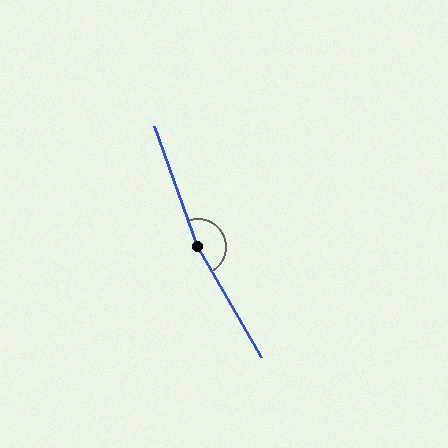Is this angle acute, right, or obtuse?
It is obtuse.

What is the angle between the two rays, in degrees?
Approximately 170 degrees.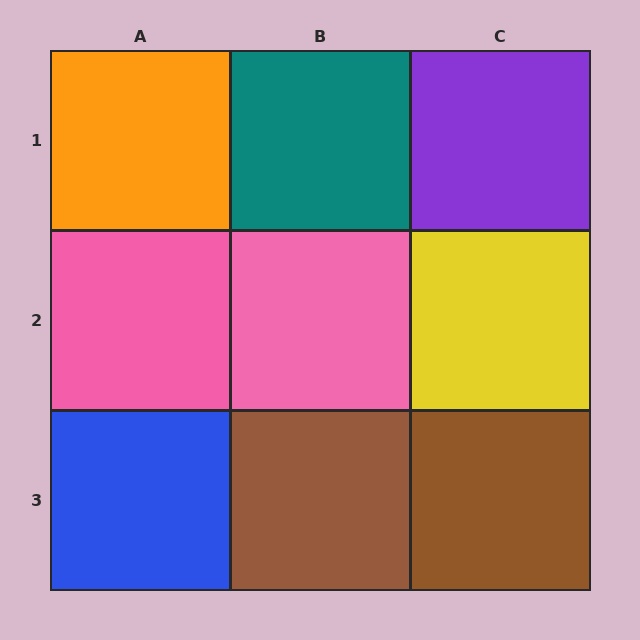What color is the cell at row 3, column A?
Blue.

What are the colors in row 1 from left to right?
Orange, teal, purple.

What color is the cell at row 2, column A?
Pink.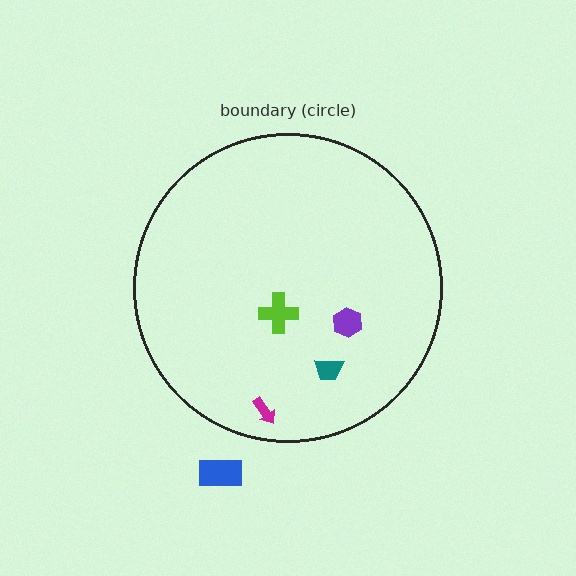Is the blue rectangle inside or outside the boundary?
Outside.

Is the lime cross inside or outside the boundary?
Inside.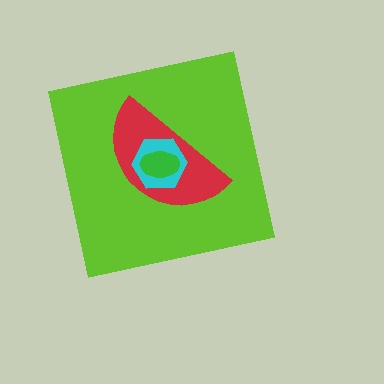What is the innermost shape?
The green ellipse.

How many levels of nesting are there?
4.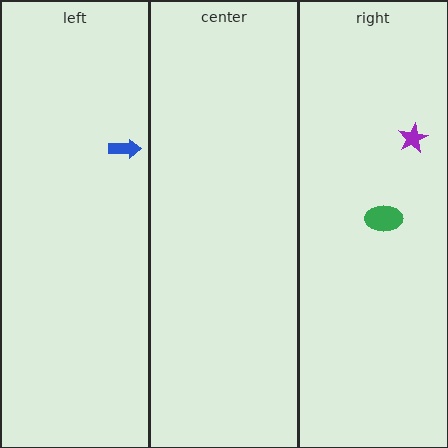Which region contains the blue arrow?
The left region.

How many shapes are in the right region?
2.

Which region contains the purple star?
The right region.